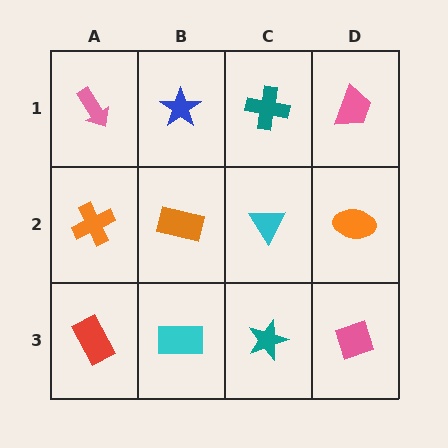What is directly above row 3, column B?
An orange rectangle.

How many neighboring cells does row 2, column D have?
3.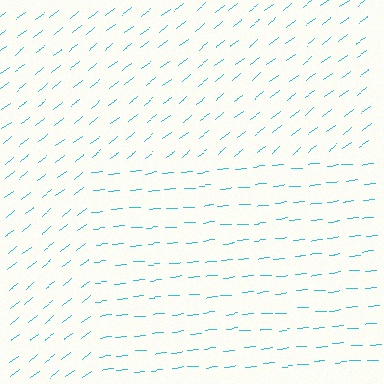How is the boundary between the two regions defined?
The boundary is defined purely by a change in line orientation (approximately 33 degrees difference). All lines are the same color and thickness.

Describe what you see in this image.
The image is filled with small cyan line segments. A rectangle region in the image has lines oriented differently from the surrounding lines, creating a visible texture boundary.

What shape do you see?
I see a rectangle.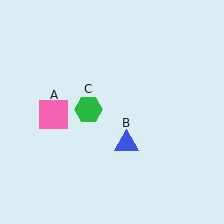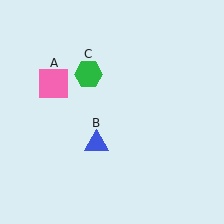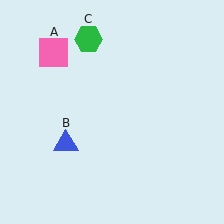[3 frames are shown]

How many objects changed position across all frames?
3 objects changed position: pink square (object A), blue triangle (object B), green hexagon (object C).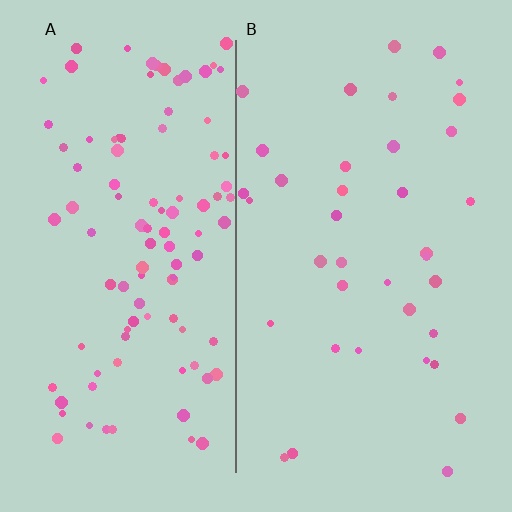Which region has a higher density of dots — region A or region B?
A (the left).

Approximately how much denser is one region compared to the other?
Approximately 2.8× — region A over region B.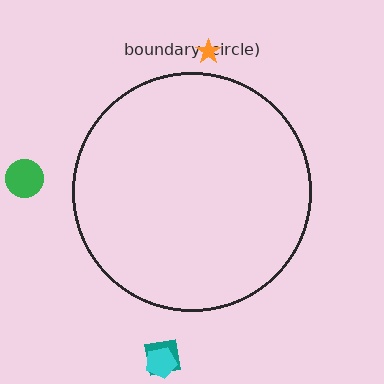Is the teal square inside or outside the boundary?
Outside.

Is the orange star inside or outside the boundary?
Outside.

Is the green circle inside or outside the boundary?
Outside.